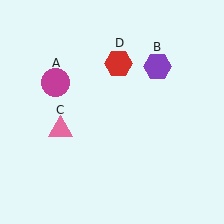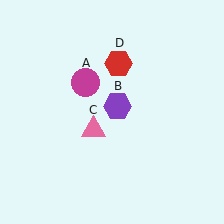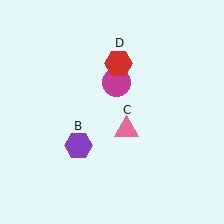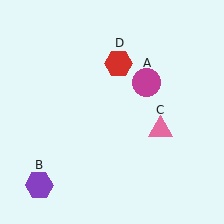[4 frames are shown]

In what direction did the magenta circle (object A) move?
The magenta circle (object A) moved right.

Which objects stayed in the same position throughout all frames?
Red hexagon (object D) remained stationary.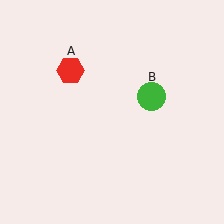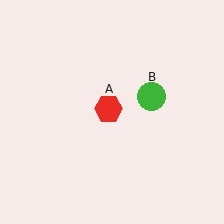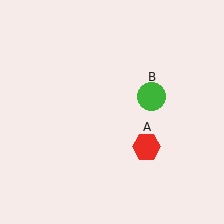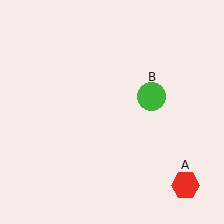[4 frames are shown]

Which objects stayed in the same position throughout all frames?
Green circle (object B) remained stationary.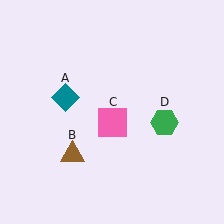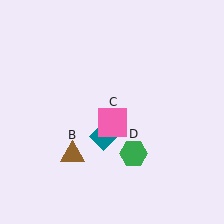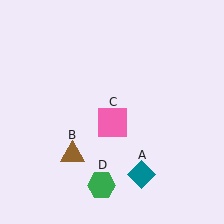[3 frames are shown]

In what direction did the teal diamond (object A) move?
The teal diamond (object A) moved down and to the right.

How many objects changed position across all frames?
2 objects changed position: teal diamond (object A), green hexagon (object D).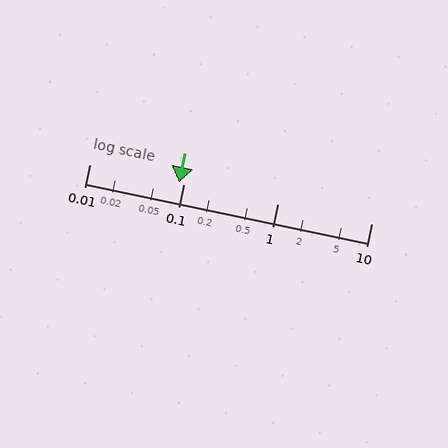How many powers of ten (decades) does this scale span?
The scale spans 3 decades, from 0.01 to 10.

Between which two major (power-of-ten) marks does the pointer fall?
The pointer is between 0.01 and 0.1.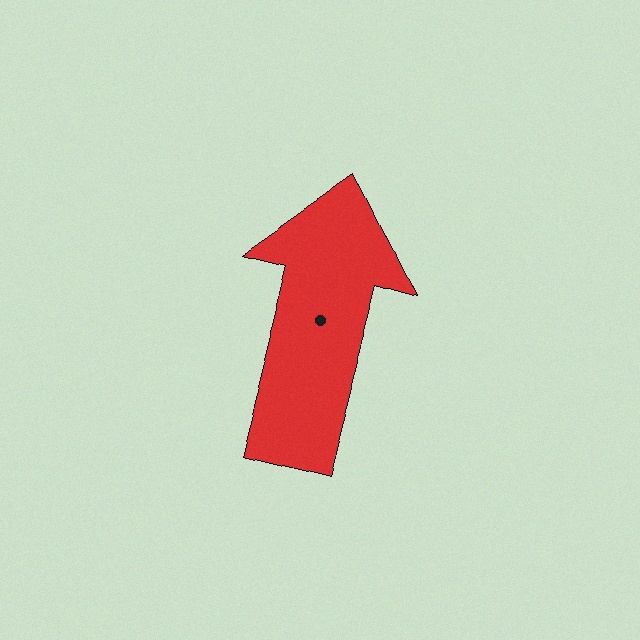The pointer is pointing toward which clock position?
Roughly 12 o'clock.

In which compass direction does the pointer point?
North.